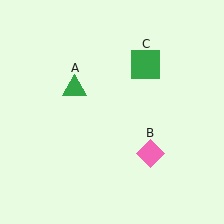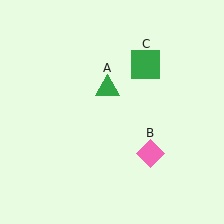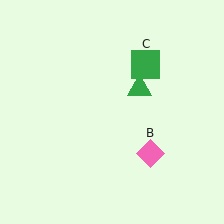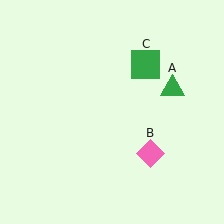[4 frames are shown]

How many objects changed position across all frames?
1 object changed position: green triangle (object A).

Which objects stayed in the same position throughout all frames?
Pink diamond (object B) and green square (object C) remained stationary.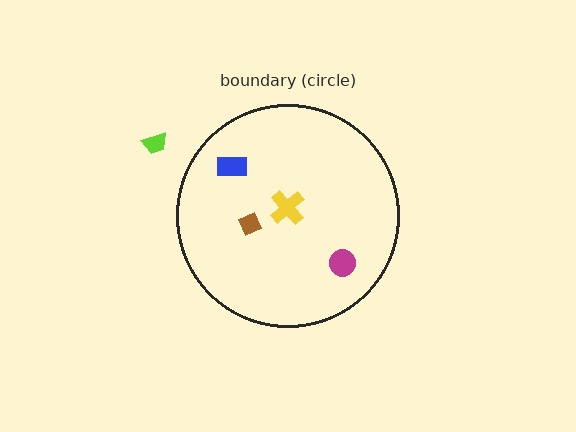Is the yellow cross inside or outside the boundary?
Inside.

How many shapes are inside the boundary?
4 inside, 1 outside.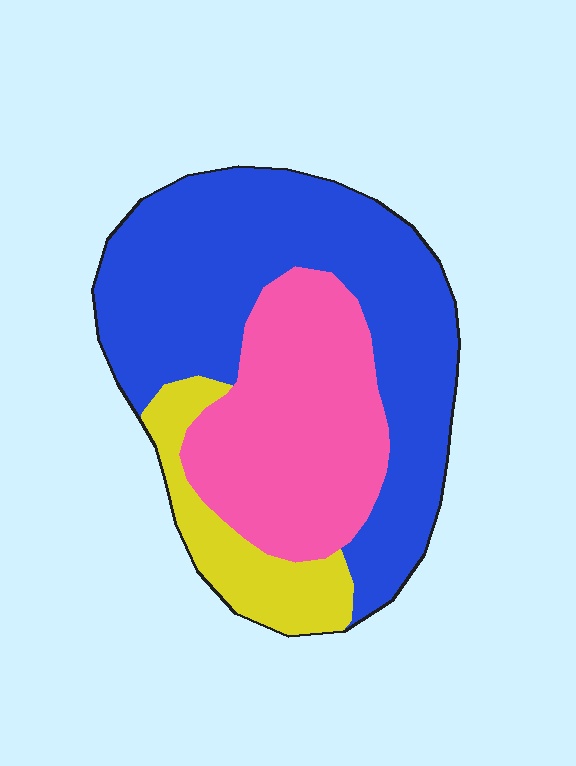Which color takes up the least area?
Yellow, at roughly 15%.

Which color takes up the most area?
Blue, at roughly 55%.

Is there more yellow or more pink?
Pink.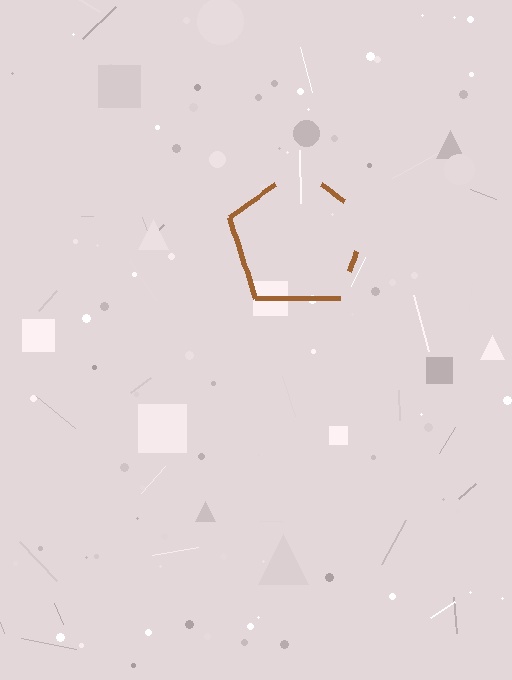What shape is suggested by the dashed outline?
The dashed outline suggests a pentagon.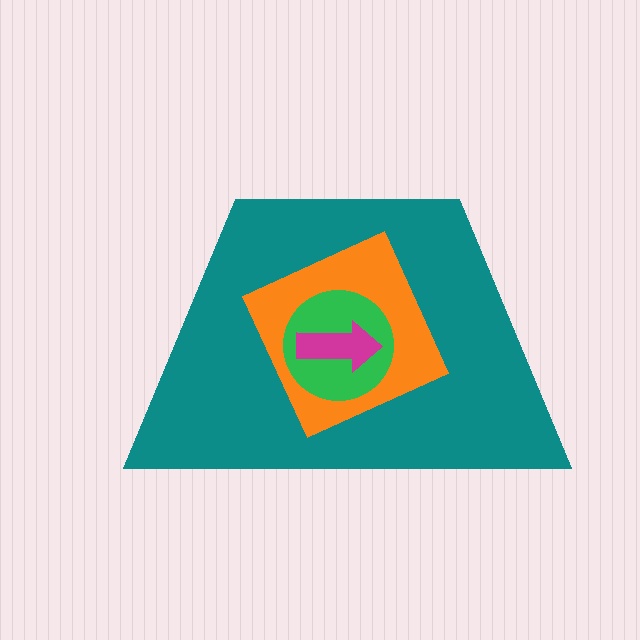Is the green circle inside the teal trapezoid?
Yes.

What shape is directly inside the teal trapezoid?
The orange square.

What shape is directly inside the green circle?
The magenta arrow.